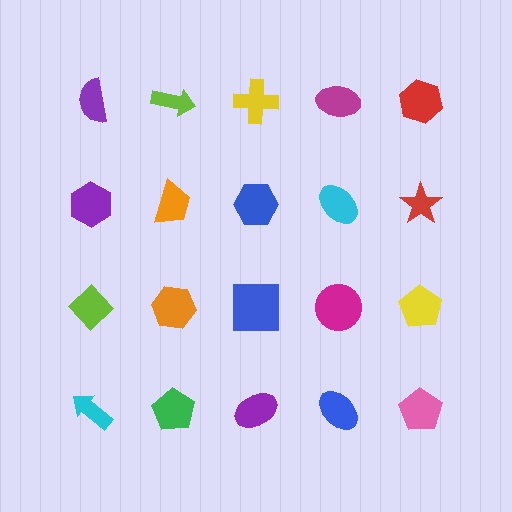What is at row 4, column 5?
A pink pentagon.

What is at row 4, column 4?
A blue ellipse.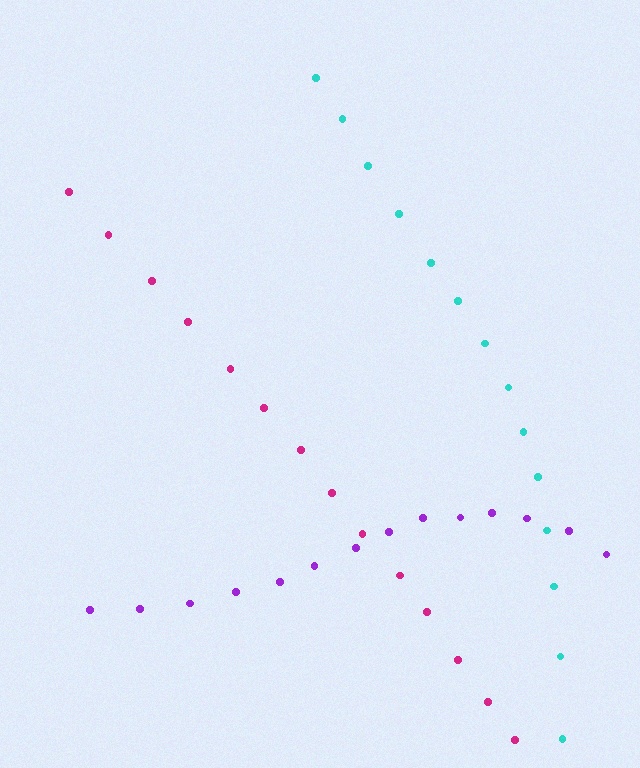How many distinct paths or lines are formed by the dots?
There are 3 distinct paths.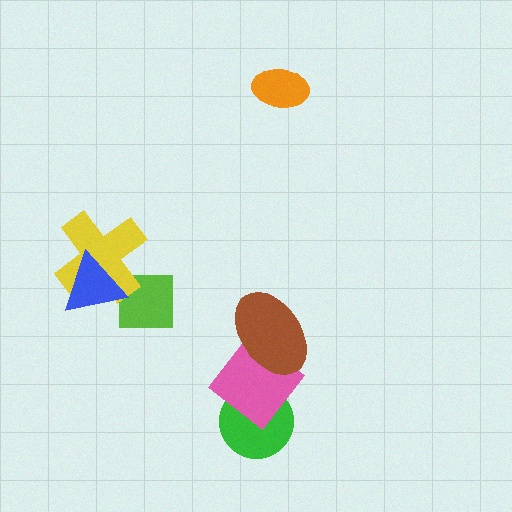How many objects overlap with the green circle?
1 object overlaps with the green circle.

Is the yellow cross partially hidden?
Yes, it is partially covered by another shape.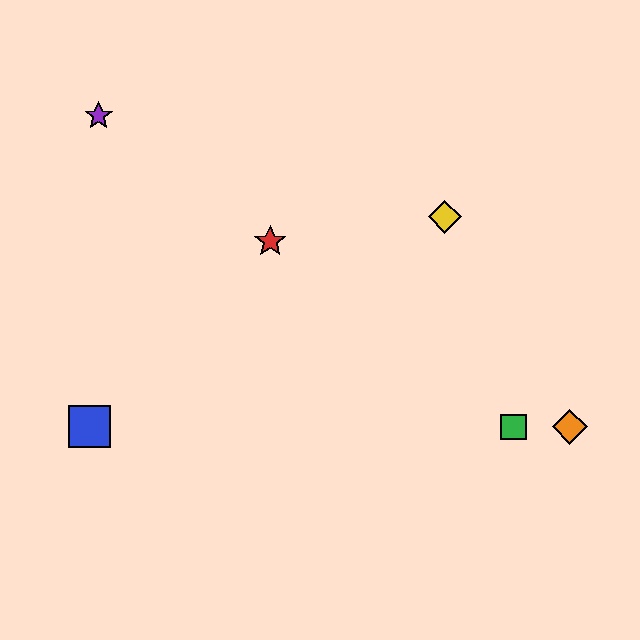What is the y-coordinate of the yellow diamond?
The yellow diamond is at y≈217.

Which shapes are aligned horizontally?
The blue square, the green square, the orange diamond are aligned horizontally.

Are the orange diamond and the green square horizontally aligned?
Yes, both are at y≈427.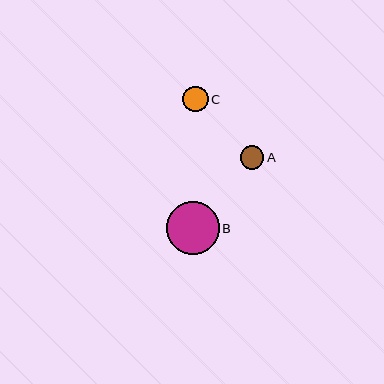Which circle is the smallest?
Circle A is the smallest with a size of approximately 23 pixels.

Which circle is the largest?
Circle B is the largest with a size of approximately 52 pixels.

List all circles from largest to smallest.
From largest to smallest: B, C, A.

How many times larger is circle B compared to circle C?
Circle B is approximately 2.1 times the size of circle C.